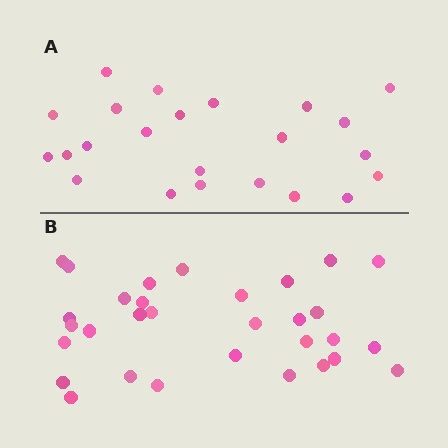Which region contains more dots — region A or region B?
Region B (the bottom region) has more dots.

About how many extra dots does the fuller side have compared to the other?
Region B has roughly 8 or so more dots than region A.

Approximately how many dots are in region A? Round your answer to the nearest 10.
About 20 dots. (The exact count is 23, which rounds to 20.)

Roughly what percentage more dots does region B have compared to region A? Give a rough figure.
About 35% more.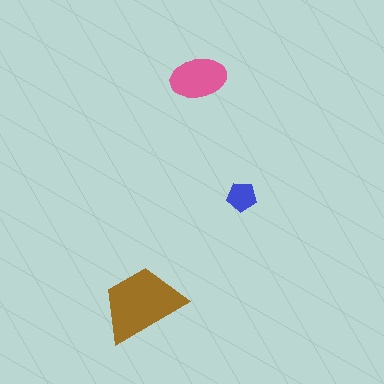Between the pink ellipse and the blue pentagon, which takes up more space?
The pink ellipse.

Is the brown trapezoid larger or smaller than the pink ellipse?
Larger.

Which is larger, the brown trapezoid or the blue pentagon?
The brown trapezoid.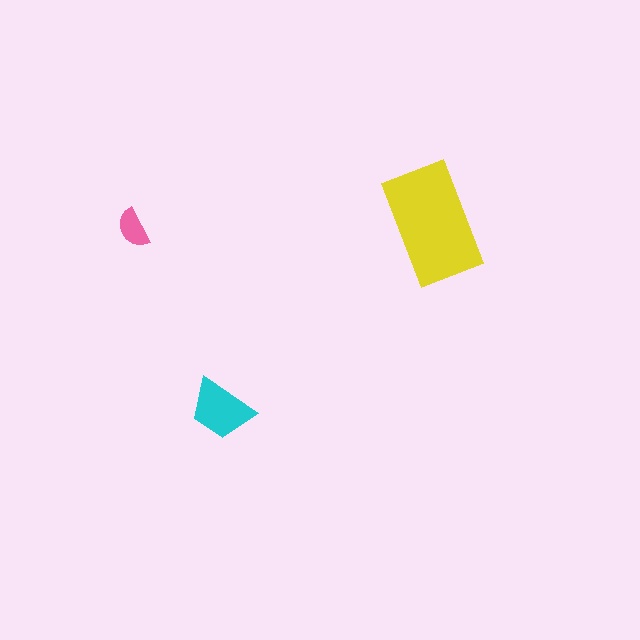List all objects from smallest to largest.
The pink semicircle, the cyan trapezoid, the yellow rectangle.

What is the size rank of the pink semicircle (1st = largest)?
3rd.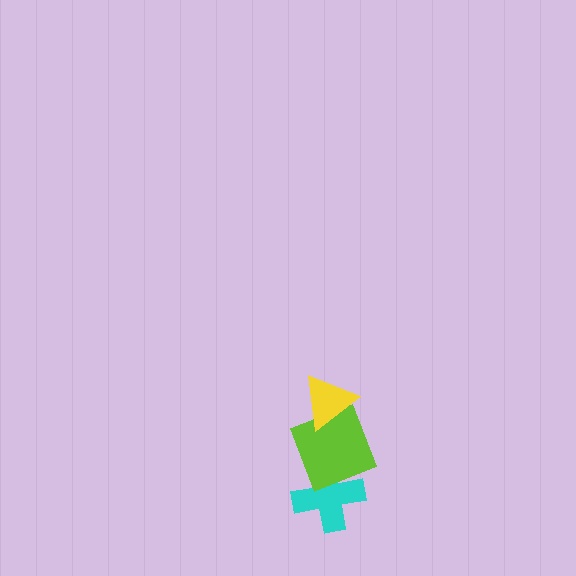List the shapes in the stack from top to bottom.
From top to bottom: the yellow triangle, the lime square, the cyan cross.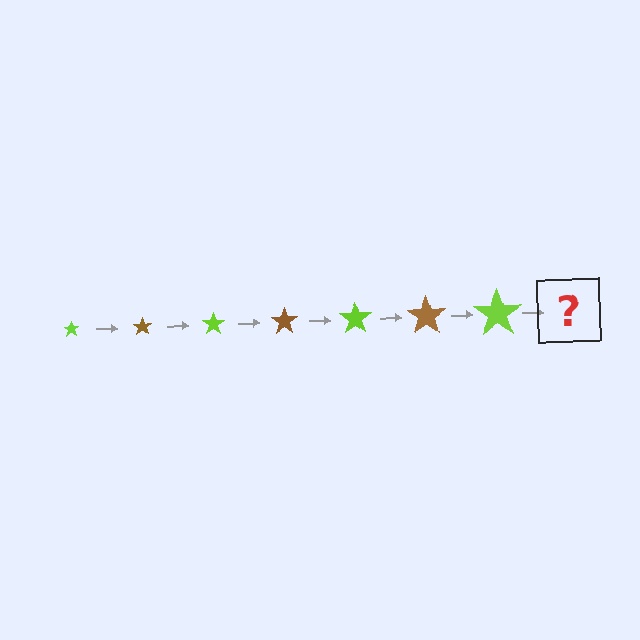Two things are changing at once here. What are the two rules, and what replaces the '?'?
The two rules are that the star grows larger each step and the color cycles through lime and brown. The '?' should be a brown star, larger than the previous one.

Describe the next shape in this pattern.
It should be a brown star, larger than the previous one.